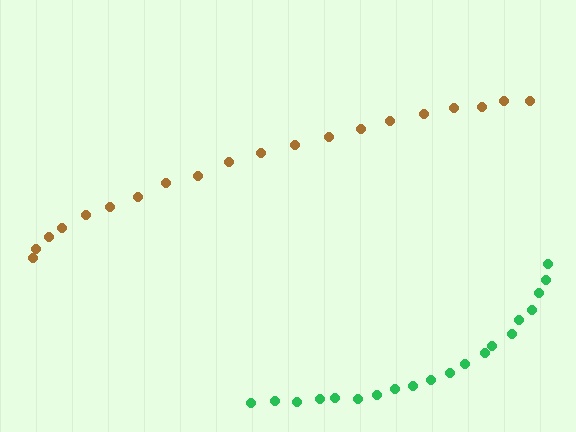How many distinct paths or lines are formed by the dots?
There are 2 distinct paths.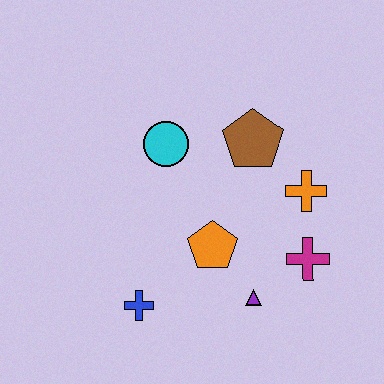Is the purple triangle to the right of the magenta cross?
No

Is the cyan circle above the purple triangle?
Yes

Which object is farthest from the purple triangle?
The cyan circle is farthest from the purple triangle.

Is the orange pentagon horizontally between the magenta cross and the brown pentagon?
No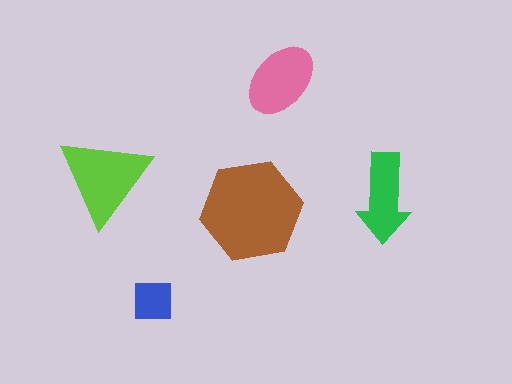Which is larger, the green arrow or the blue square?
The green arrow.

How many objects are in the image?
There are 5 objects in the image.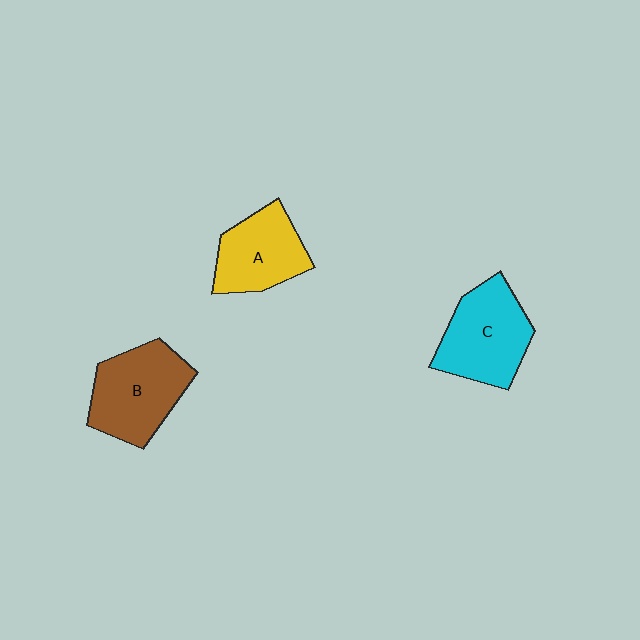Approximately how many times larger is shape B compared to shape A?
Approximately 1.2 times.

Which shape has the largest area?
Shape B (brown).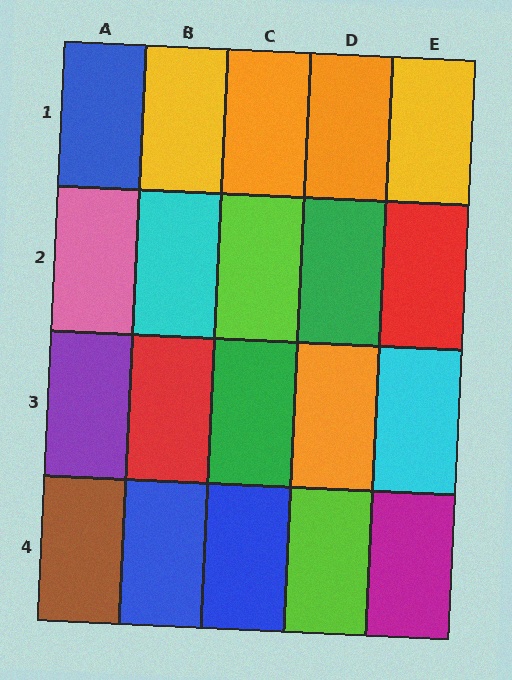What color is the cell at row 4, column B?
Blue.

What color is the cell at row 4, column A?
Brown.